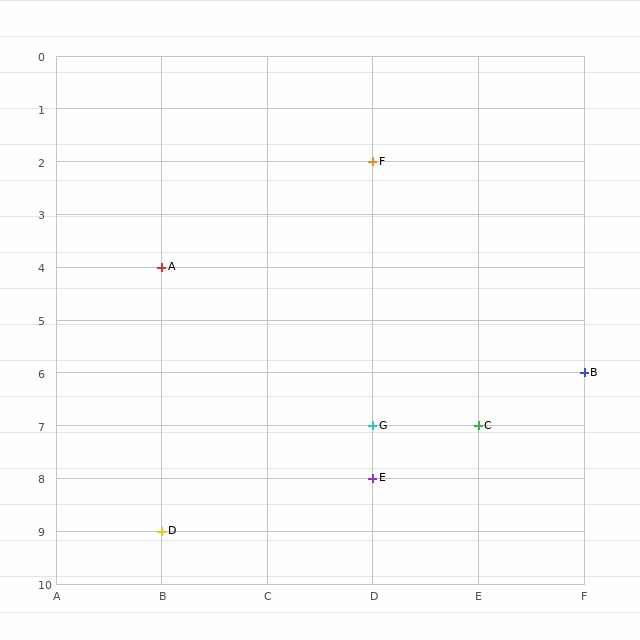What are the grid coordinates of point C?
Point C is at grid coordinates (E, 7).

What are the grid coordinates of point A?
Point A is at grid coordinates (B, 4).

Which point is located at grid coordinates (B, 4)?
Point A is at (B, 4).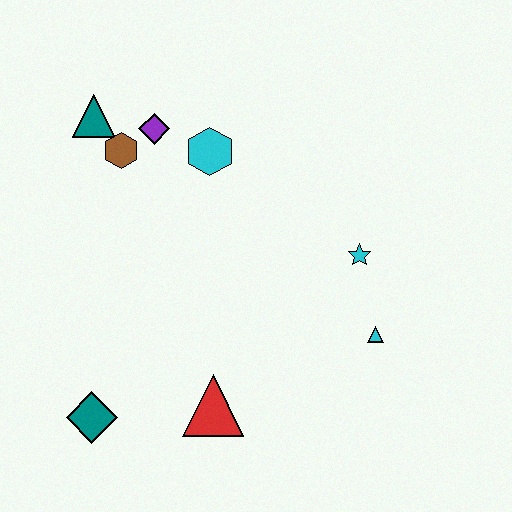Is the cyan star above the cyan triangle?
Yes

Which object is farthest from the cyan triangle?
The teal triangle is farthest from the cyan triangle.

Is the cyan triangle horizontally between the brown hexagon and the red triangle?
No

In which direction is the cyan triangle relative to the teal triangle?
The cyan triangle is to the right of the teal triangle.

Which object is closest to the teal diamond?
The red triangle is closest to the teal diamond.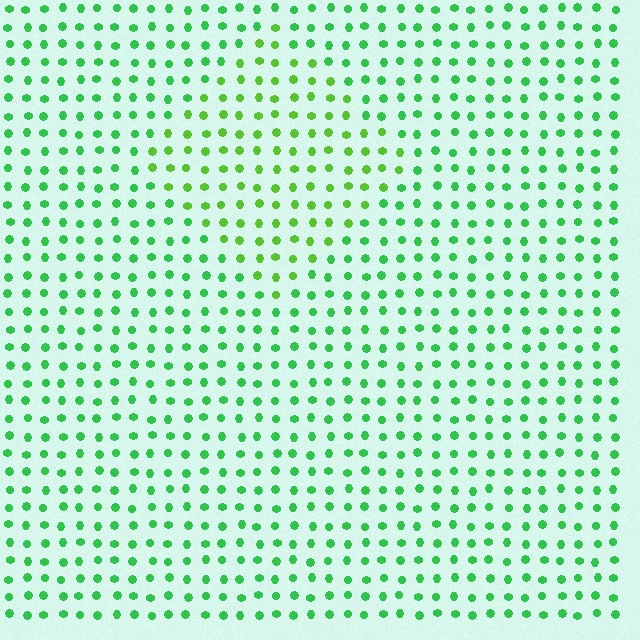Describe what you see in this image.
The image is filled with small green elements in a uniform arrangement. A diamond-shaped region is visible where the elements are tinted to a slightly different hue, forming a subtle color boundary.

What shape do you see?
I see a diamond.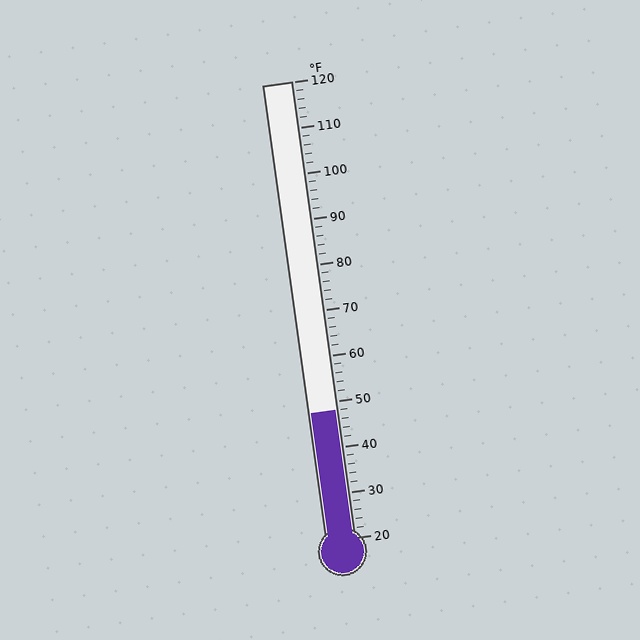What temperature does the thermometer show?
The thermometer shows approximately 48°F.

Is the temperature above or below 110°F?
The temperature is below 110°F.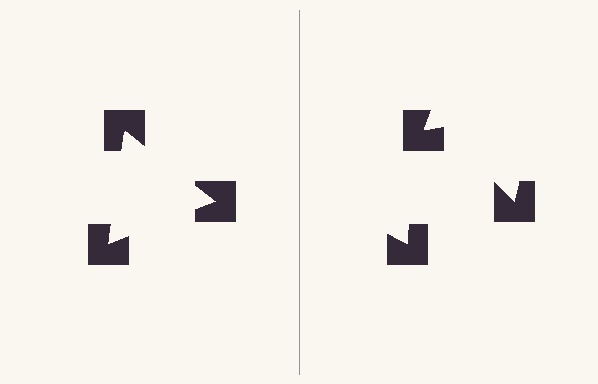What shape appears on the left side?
An illusory triangle.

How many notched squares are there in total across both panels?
6 — 3 on each side.